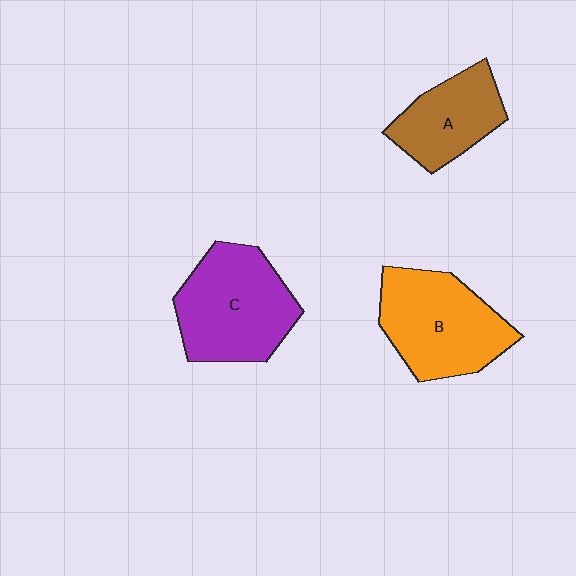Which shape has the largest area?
Shape C (purple).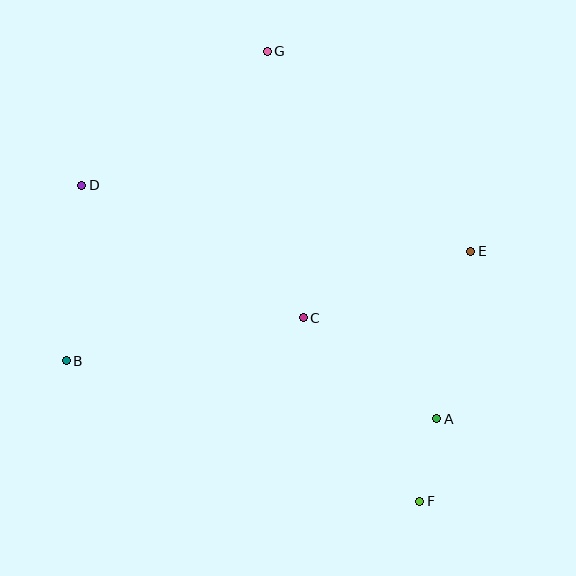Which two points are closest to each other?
Points A and F are closest to each other.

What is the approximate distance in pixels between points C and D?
The distance between C and D is approximately 258 pixels.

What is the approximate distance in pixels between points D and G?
The distance between D and G is approximately 229 pixels.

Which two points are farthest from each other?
Points F and G are farthest from each other.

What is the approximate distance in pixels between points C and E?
The distance between C and E is approximately 181 pixels.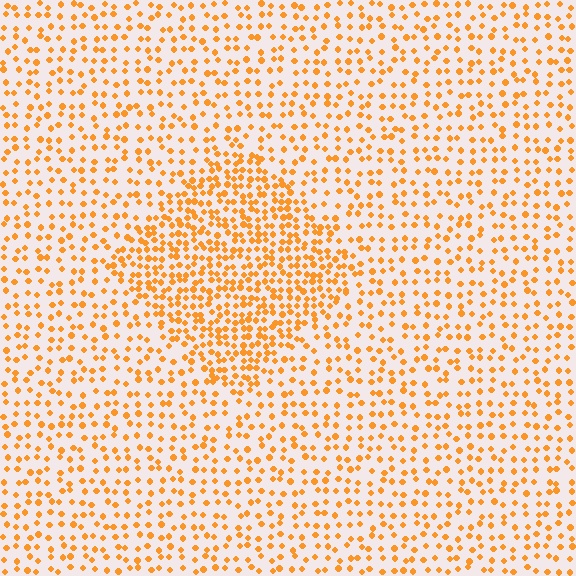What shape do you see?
I see a diamond.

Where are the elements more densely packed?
The elements are more densely packed inside the diamond boundary.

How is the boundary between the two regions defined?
The boundary is defined by a change in element density (approximately 1.9x ratio). All elements are the same color, size, and shape.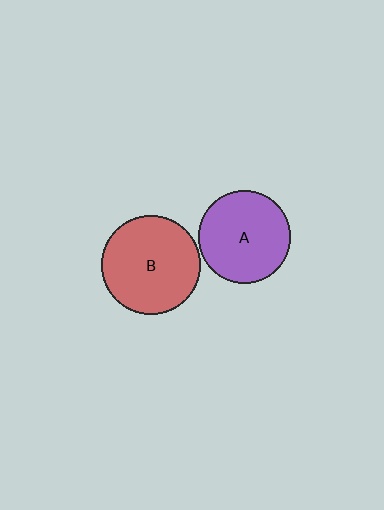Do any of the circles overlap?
No, none of the circles overlap.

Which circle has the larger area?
Circle B (red).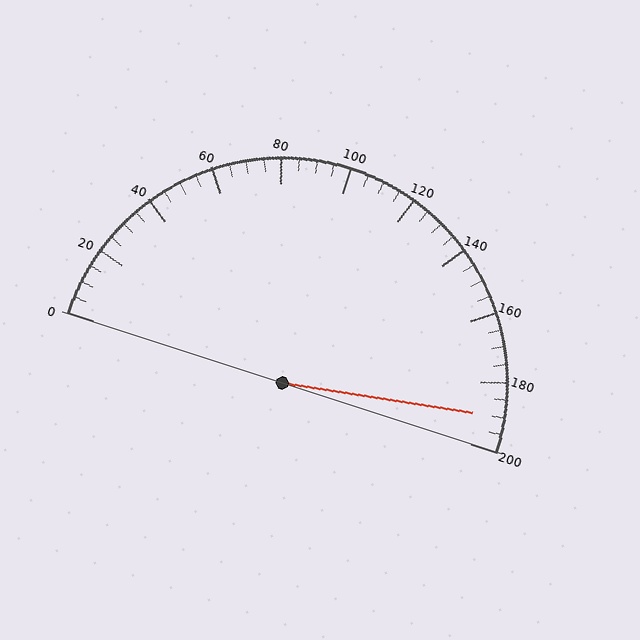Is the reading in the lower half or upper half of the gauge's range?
The reading is in the upper half of the range (0 to 200).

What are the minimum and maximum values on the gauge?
The gauge ranges from 0 to 200.